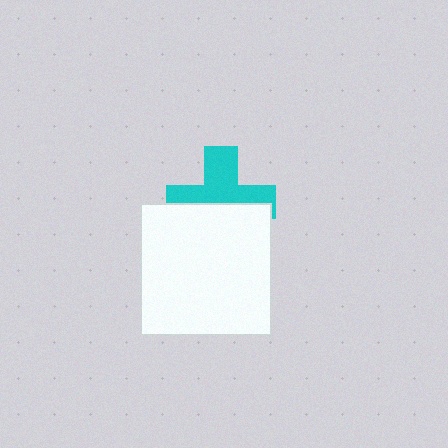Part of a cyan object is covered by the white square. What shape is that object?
It is a cross.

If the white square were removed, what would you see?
You would see the complete cyan cross.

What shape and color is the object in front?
The object in front is a white square.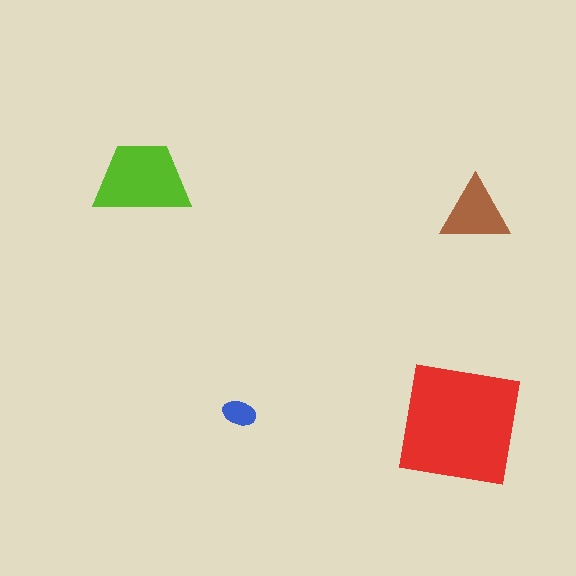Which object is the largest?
The red square.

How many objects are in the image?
There are 4 objects in the image.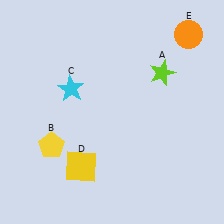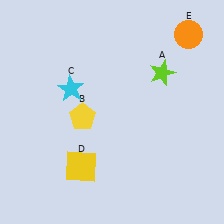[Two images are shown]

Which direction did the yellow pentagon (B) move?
The yellow pentagon (B) moved right.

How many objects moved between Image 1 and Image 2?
1 object moved between the two images.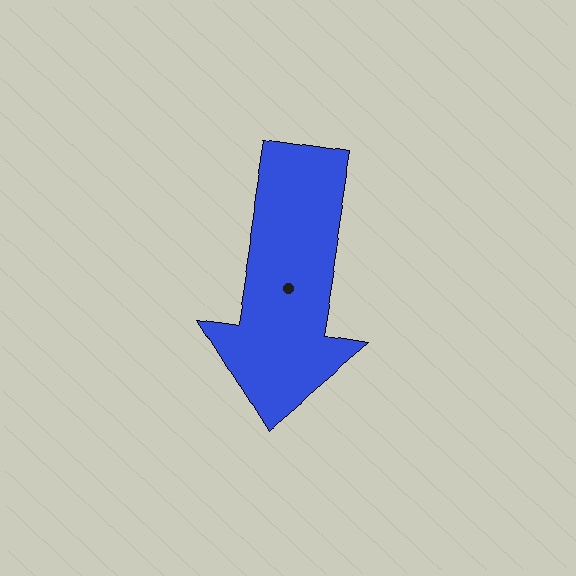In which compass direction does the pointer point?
South.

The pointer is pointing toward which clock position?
Roughly 6 o'clock.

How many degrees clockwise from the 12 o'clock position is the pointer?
Approximately 189 degrees.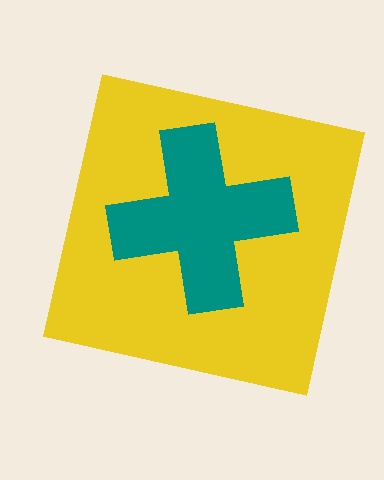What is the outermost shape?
The yellow square.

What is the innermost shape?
The teal cross.